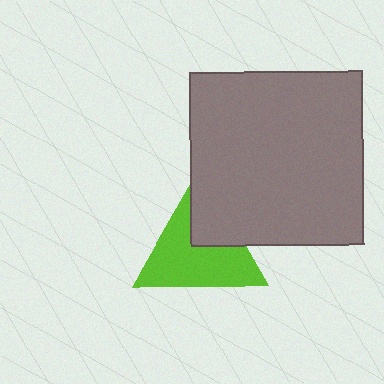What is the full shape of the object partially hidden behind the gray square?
The partially hidden object is a lime triangle.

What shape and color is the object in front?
The object in front is a gray square.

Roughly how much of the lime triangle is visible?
Most of it is visible (roughly 69%).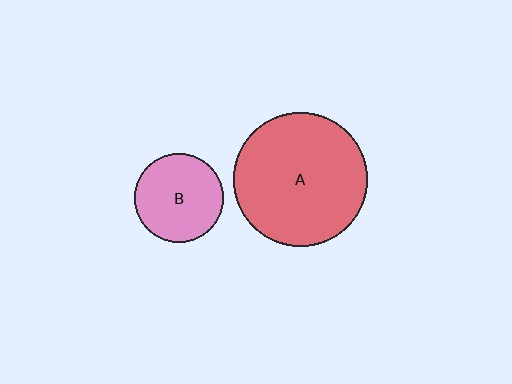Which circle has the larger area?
Circle A (red).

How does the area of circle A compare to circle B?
Approximately 2.3 times.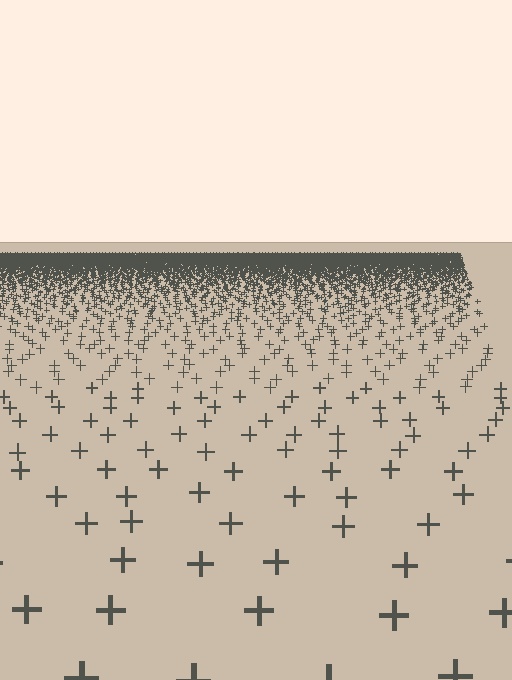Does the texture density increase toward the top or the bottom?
Density increases toward the top.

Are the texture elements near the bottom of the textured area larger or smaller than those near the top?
Larger. Near the bottom, elements are closer to the viewer and appear at a bigger on-screen size.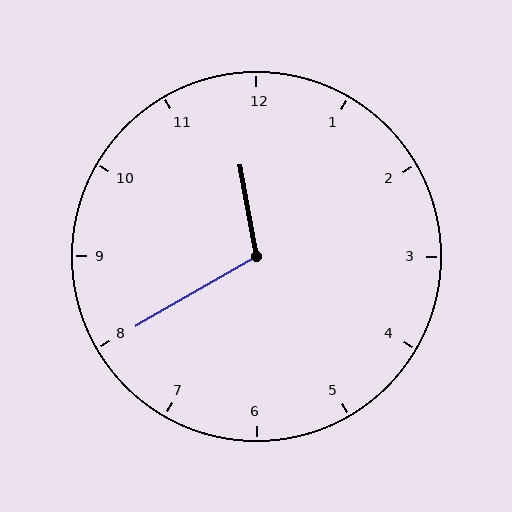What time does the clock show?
11:40.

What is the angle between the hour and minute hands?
Approximately 110 degrees.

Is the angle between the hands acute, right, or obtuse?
It is obtuse.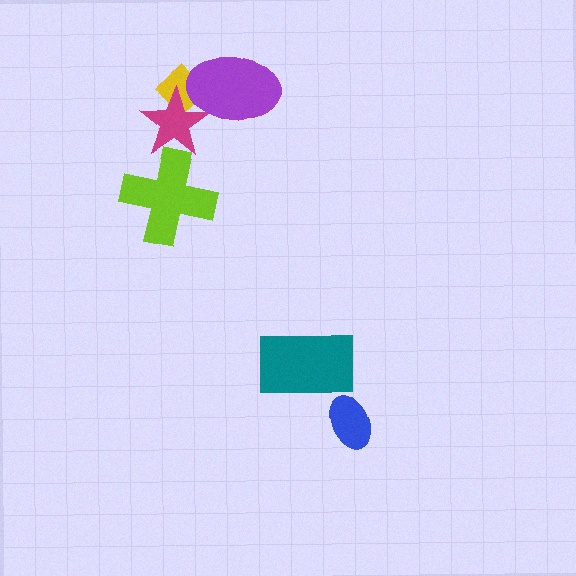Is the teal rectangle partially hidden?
No, no other shape covers it.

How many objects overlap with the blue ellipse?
0 objects overlap with the blue ellipse.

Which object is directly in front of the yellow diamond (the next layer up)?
The magenta star is directly in front of the yellow diamond.